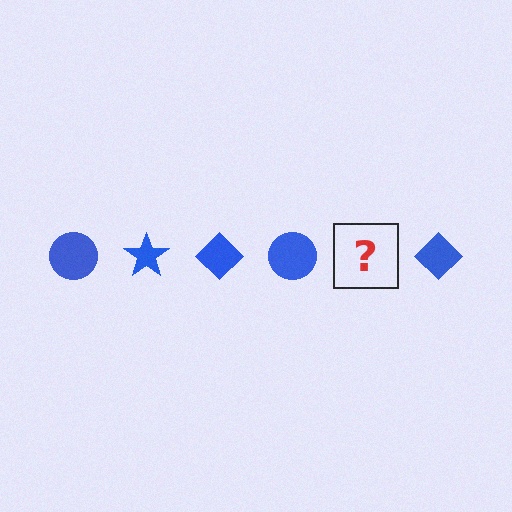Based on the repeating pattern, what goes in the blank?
The blank should be a blue star.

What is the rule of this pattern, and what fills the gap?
The rule is that the pattern cycles through circle, star, diamond shapes in blue. The gap should be filled with a blue star.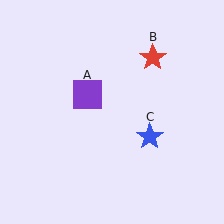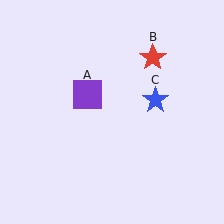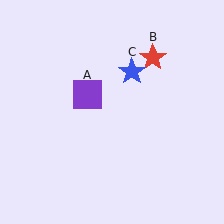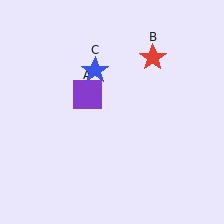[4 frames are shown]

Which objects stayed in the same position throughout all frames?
Purple square (object A) and red star (object B) remained stationary.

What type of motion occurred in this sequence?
The blue star (object C) rotated counterclockwise around the center of the scene.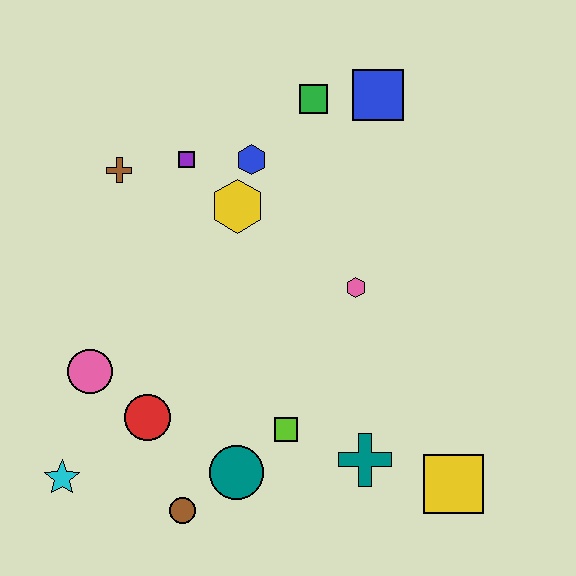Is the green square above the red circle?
Yes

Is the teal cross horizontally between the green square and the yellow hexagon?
No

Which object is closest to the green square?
The blue square is closest to the green square.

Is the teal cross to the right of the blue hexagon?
Yes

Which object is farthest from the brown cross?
The yellow square is farthest from the brown cross.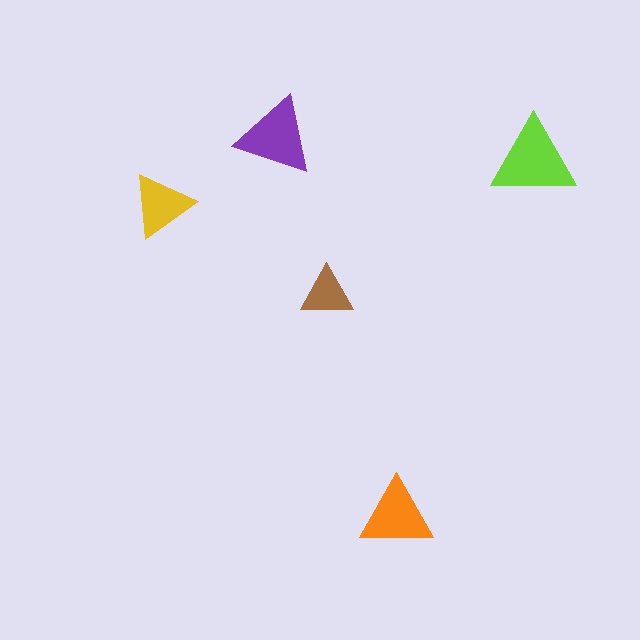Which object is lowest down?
The orange triangle is bottommost.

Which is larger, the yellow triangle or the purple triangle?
The purple one.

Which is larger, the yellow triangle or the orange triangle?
The orange one.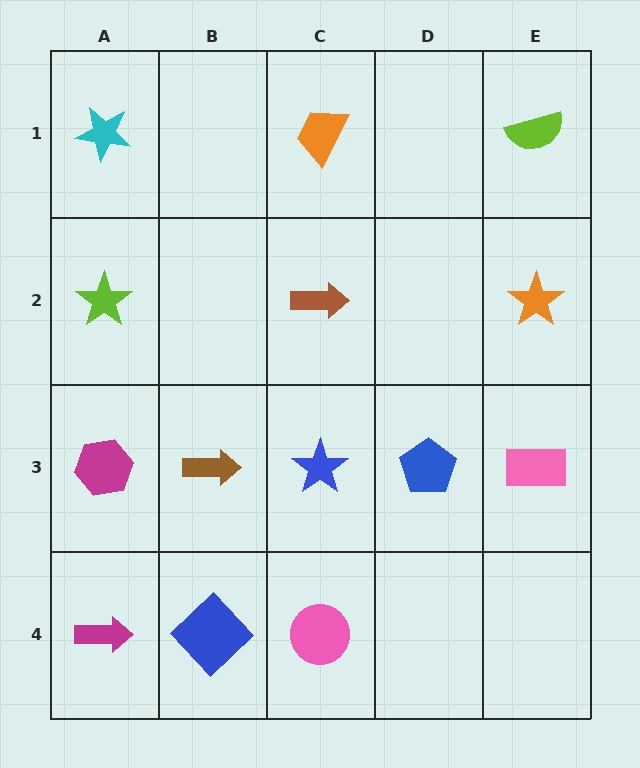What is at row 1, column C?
An orange trapezoid.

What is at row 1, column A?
A cyan star.